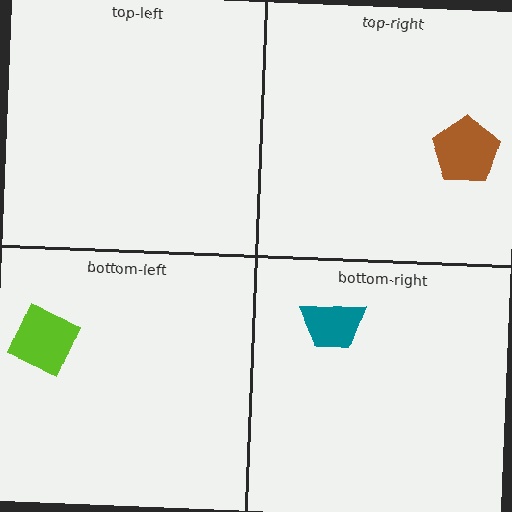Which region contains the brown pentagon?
The top-right region.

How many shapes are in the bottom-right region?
1.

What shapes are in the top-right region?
The brown pentagon.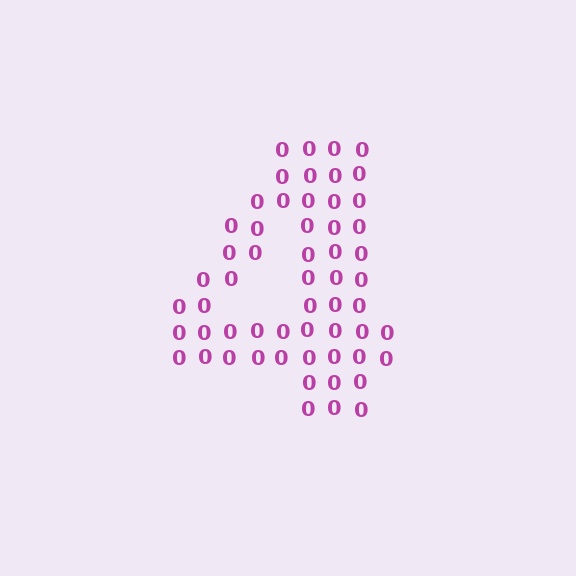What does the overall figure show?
The overall figure shows the digit 4.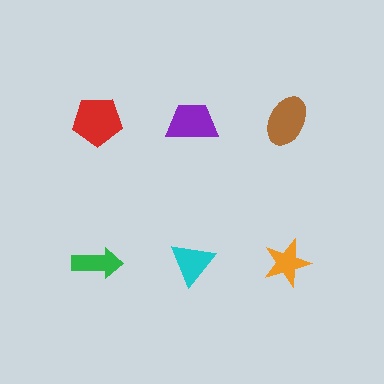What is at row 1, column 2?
A purple trapezoid.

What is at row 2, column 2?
A cyan triangle.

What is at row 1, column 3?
A brown ellipse.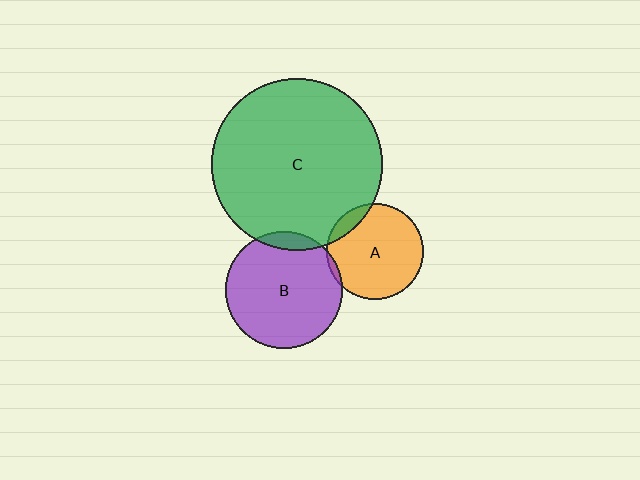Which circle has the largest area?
Circle C (green).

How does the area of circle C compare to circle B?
Approximately 2.1 times.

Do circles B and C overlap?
Yes.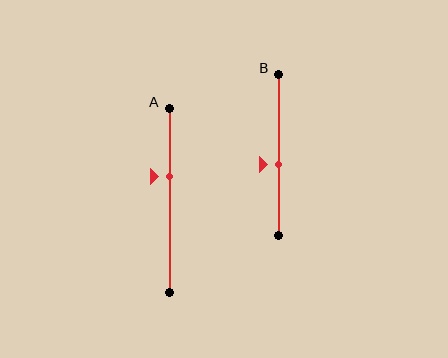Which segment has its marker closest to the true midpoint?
Segment B has its marker closest to the true midpoint.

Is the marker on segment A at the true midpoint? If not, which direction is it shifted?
No, the marker on segment A is shifted upward by about 13% of the segment length.